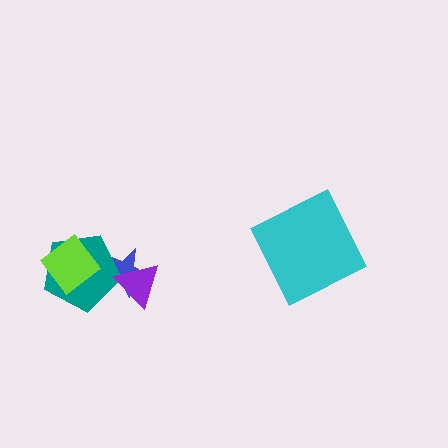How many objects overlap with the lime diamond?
1 object overlaps with the lime diamond.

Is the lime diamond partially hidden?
No, no other shape covers it.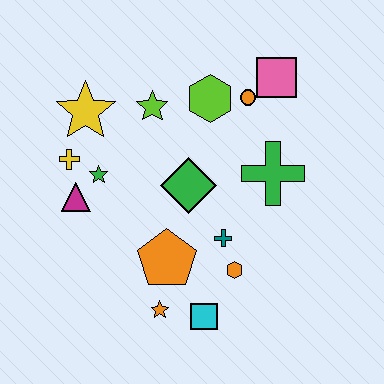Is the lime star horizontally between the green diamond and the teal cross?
No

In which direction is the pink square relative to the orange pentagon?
The pink square is above the orange pentagon.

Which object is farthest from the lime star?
The cyan square is farthest from the lime star.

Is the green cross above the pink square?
No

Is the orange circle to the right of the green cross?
No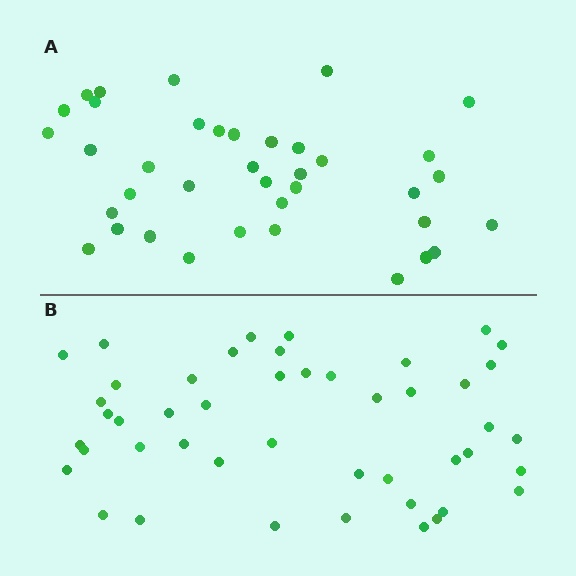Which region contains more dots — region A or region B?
Region B (the bottom region) has more dots.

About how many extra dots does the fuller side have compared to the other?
Region B has roughly 8 or so more dots than region A.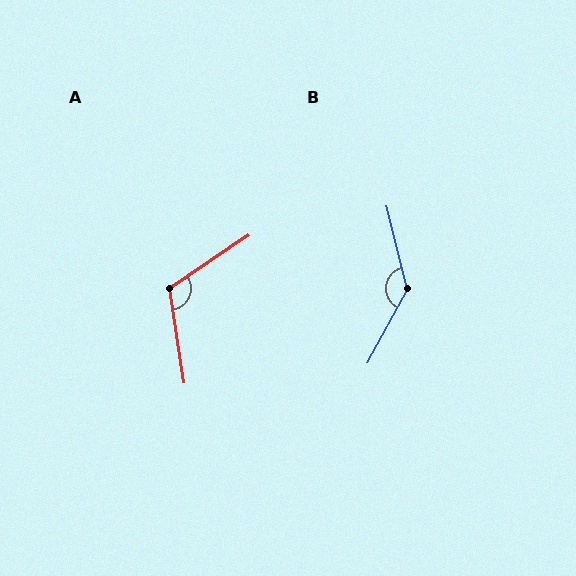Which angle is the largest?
B, at approximately 137 degrees.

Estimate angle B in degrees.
Approximately 137 degrees.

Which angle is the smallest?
A, at approximately 115 degrees.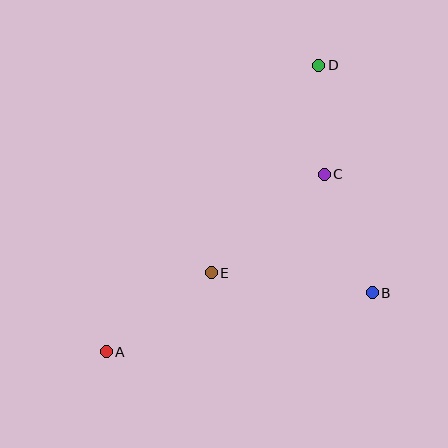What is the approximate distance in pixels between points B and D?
The distance between B and D is approximately 234 pixels.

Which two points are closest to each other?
Points C and D are closest to each other.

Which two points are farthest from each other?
Points A and D are farthest from each other.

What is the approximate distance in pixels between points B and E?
The distance between B and E is approximately 162 pixels.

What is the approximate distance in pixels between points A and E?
The distance between A and E is approximately 131 pixels.